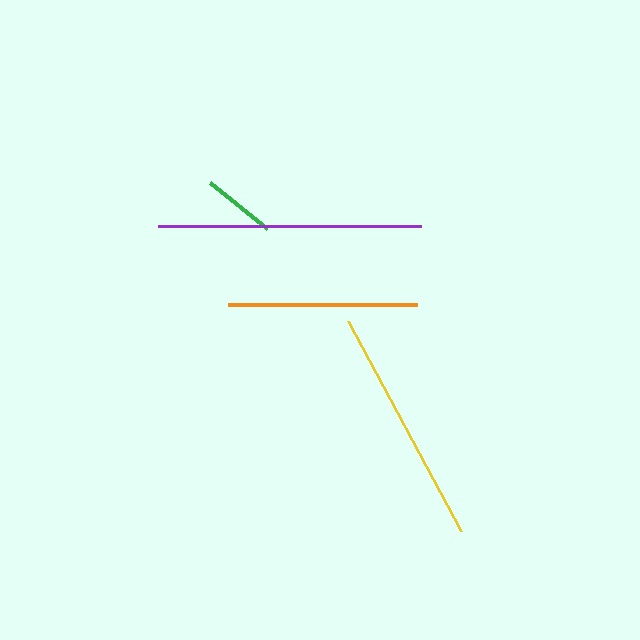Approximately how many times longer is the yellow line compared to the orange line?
The yellow line is approximately 1.3 times the length of the orange line.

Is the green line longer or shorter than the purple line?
The purple line is longer than the green line.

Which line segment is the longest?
The purple line is the longest at approximately 263 pixels.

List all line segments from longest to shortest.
From longest to shortest: purple, yellow, orange, green.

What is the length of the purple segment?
The purple segment is approximately 263 pixels long.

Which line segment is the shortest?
The green line is the shortest at approximately 73 pixels.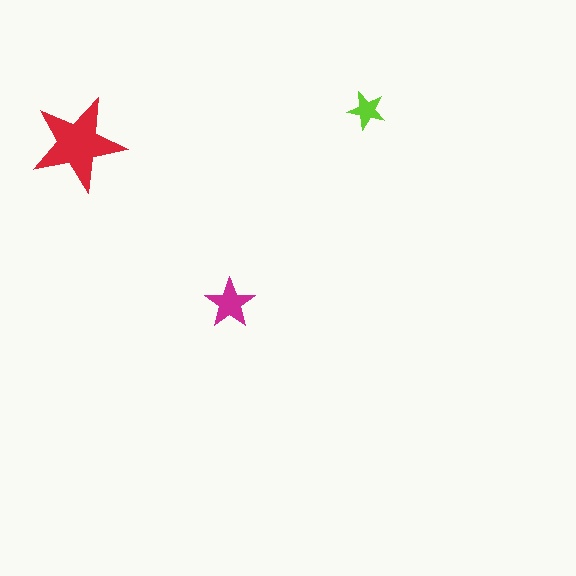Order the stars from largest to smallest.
the red one, the magenta one, the lime one.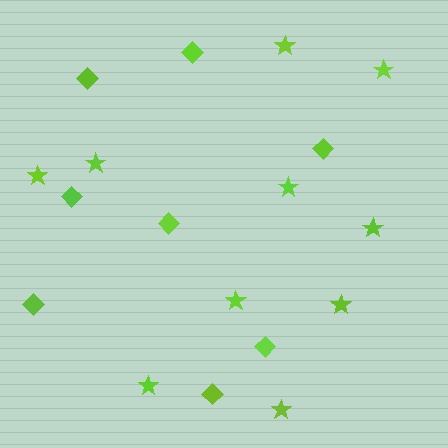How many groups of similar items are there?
There are 2 groups: one group of diamonds (8) and one group of stars (10).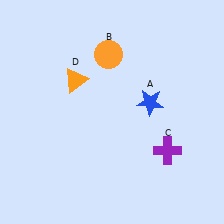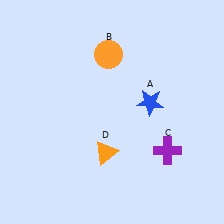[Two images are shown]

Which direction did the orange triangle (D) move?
The orange triangle (D) moved down.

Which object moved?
The orange triangle (D) moved down.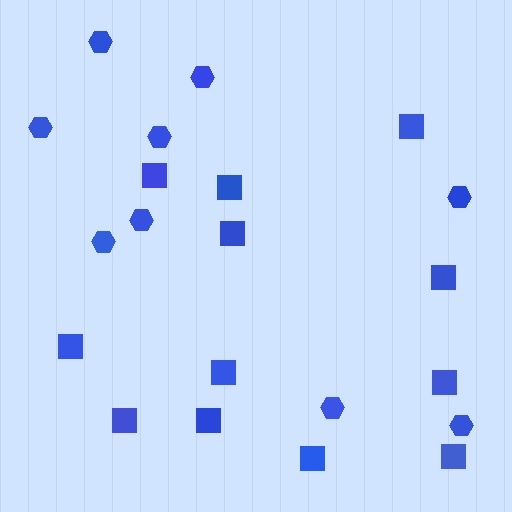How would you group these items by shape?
There are 2 groups: one group of hexagons (9) and one group of squares (12).